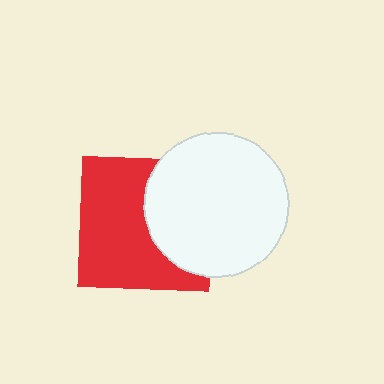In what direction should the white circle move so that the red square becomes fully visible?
The white circle should move right. That is the shortest direction to clear the overlap and leave the red square fully visible.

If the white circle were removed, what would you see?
You would see the complete red square.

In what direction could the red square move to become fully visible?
The red square could move left. That would shift it out from behind the white circle entirely.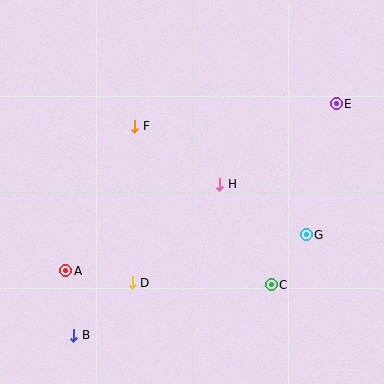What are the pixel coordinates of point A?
Point A is at (66, 271).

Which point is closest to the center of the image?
Point H at (220, 184) is closest to the center.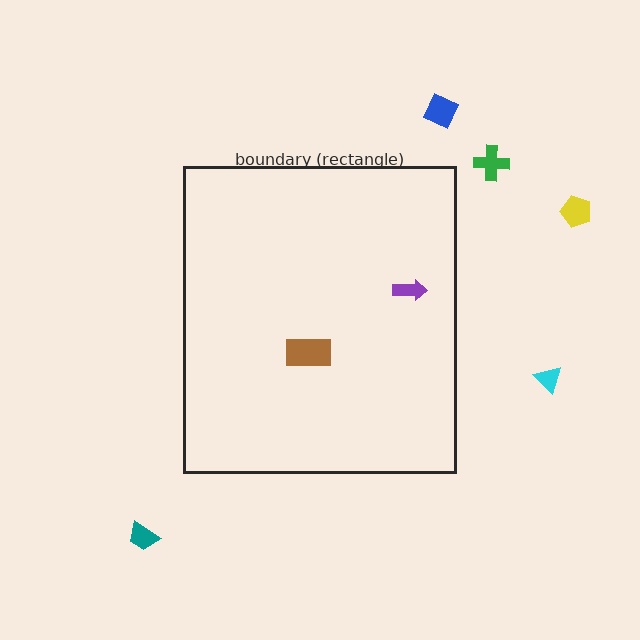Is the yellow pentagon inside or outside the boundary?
Outside.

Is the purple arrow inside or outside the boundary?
Inside.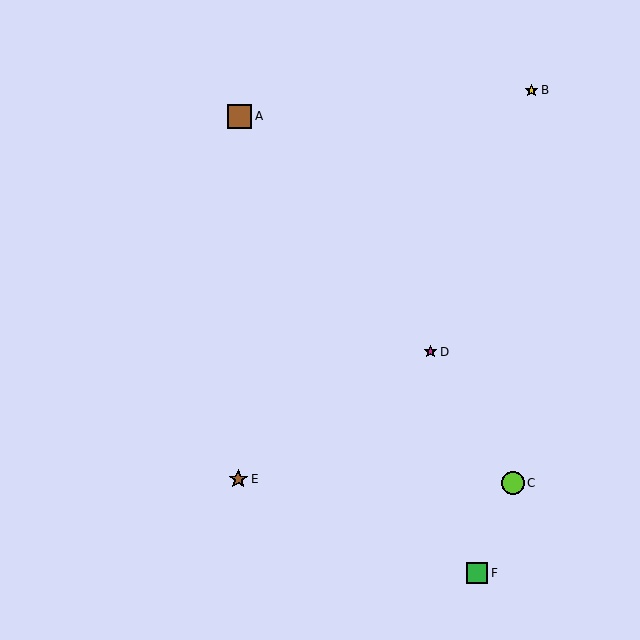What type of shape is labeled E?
Shape E is a brown star.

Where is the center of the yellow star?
The center of the yellow star is at (532, 90).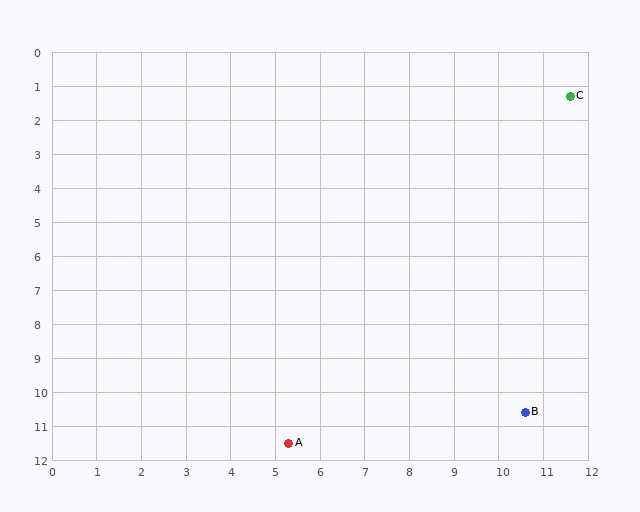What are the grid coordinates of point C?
Point C is at approximately (11.6, 1.3).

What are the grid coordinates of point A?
Point A is at approximately (5.3, 11.5).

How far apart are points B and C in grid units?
Points B and C are about 9.4 grid units apart.